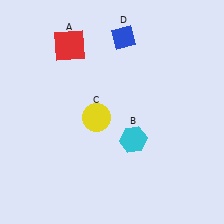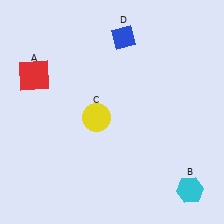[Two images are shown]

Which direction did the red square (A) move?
The red square (A) moved left.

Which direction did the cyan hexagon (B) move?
The cyan hexagon (B) moved right.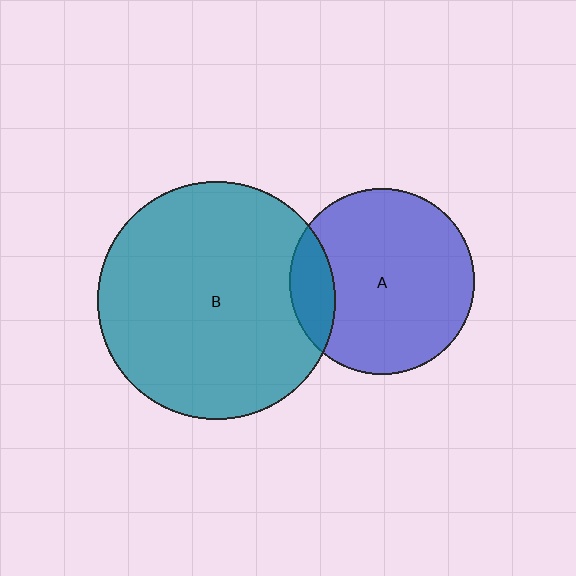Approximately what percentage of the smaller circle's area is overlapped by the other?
Approximately 15%.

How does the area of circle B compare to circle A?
Approximately 1.6 times.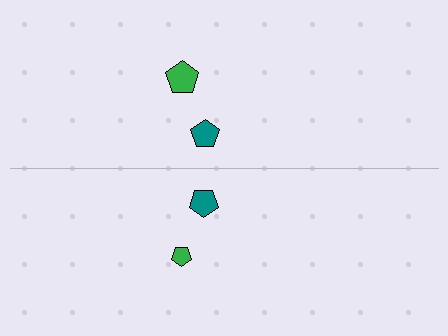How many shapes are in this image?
There are 4 shapes in this image.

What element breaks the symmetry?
The green pentagon on the bottom side has a different size than its mirror counterpart.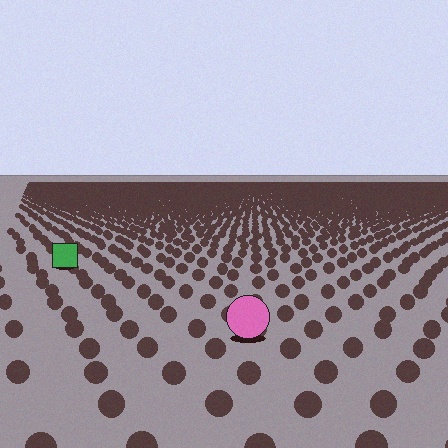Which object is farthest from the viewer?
The green square is farthest from the viewer. It appears smaller and the ground texture around it is denser.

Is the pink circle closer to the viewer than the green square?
Yes. The pink circle is closer — you can tell from the texture gradient: the ground texture is coarser near it.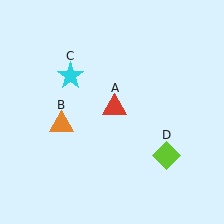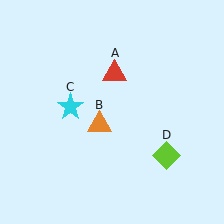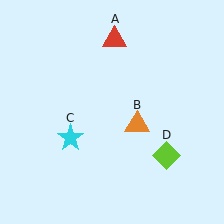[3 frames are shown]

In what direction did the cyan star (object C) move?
The cyan star (object C) moved down.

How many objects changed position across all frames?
3 objects changed position: red triangle (object A), orange triangle (object B), cyan star (object C).